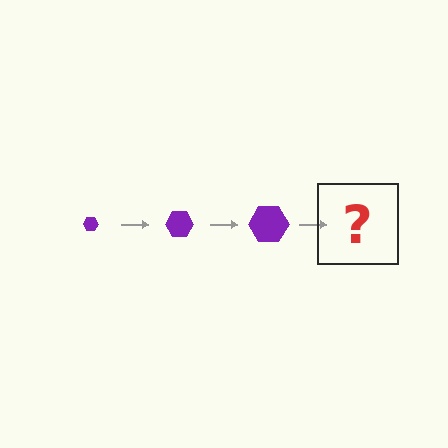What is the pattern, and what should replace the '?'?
The pattern is that the hexagon gets progressively larger each step. The '?' should be a purple hexagon, larger than the previous one.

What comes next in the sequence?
The next element should be a purple hexagon, larger than the previous one.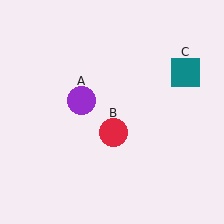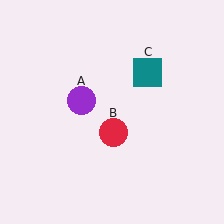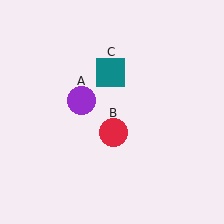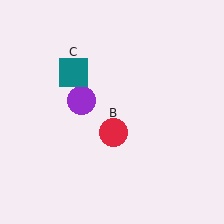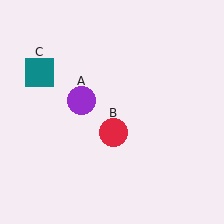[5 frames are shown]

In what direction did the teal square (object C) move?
The teal square (object C) moved left.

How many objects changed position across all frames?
1 object changed position: teal square (object C).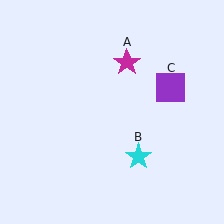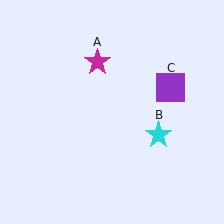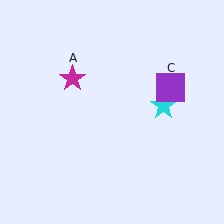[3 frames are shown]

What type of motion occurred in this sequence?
The magenta star (object A), cyan star (object B) rotated counterclockwise around the center of the scene.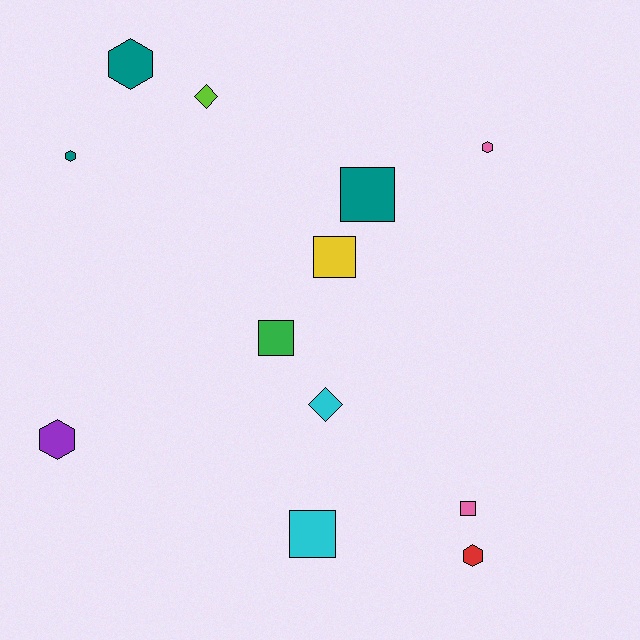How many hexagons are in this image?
There are 5 hexagons.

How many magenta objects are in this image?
There are no magenta objects.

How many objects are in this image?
There are 12 objects.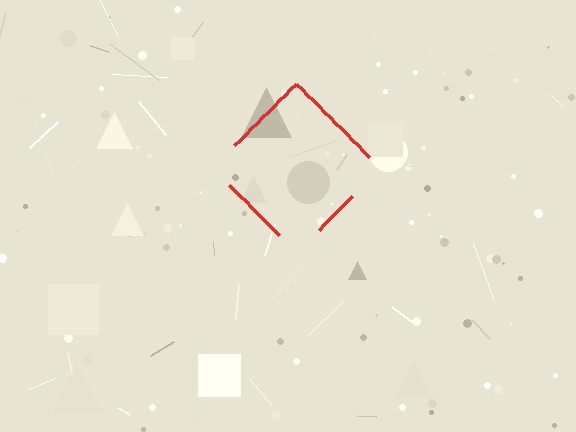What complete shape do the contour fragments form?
The contour fragments form a diamond.